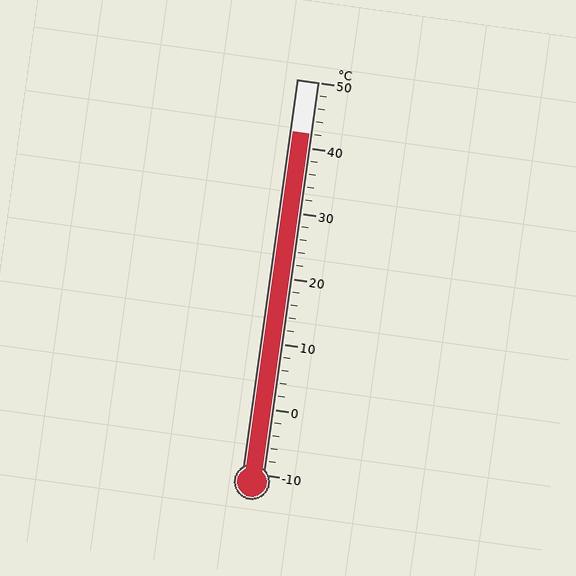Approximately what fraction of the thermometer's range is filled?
The thermometer is filled to approximately 85% of its range.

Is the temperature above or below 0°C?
The temperature is above 0°C.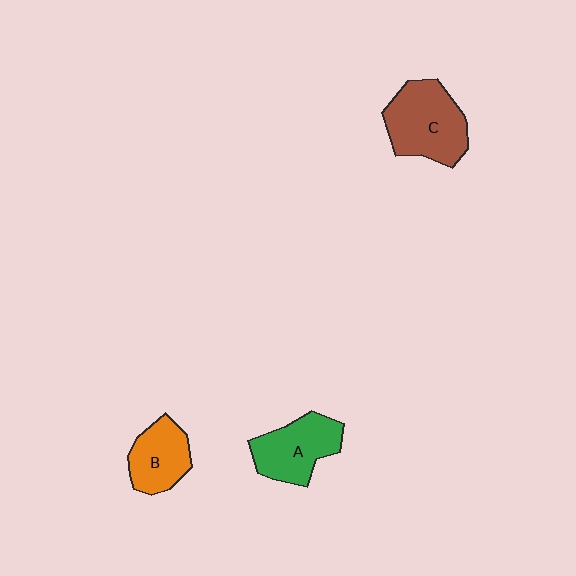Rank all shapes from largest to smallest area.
From largest to smallest: C (brown), A (green), B (orange).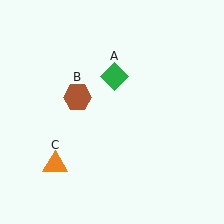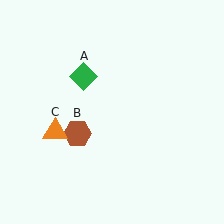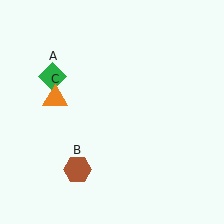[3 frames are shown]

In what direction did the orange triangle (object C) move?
The orange triangle (object C) moved up.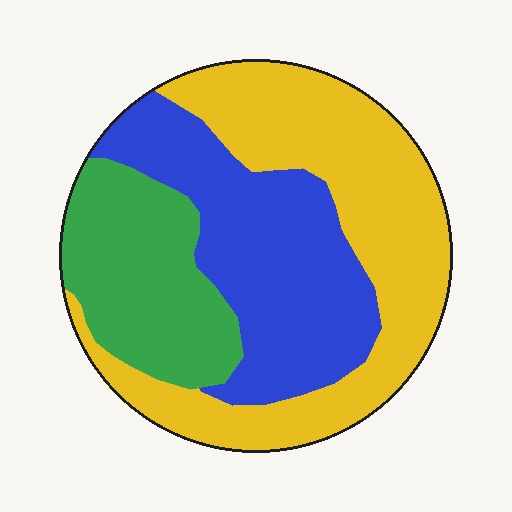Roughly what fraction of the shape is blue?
Blue covers around 35% of the shape.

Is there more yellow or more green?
Yellow.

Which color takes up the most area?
Yellow, at roughly 45%.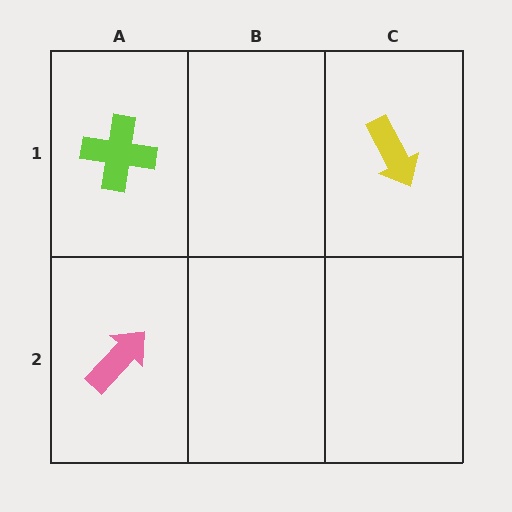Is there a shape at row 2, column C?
No, that cell is empty.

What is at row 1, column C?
A yellow arrow.